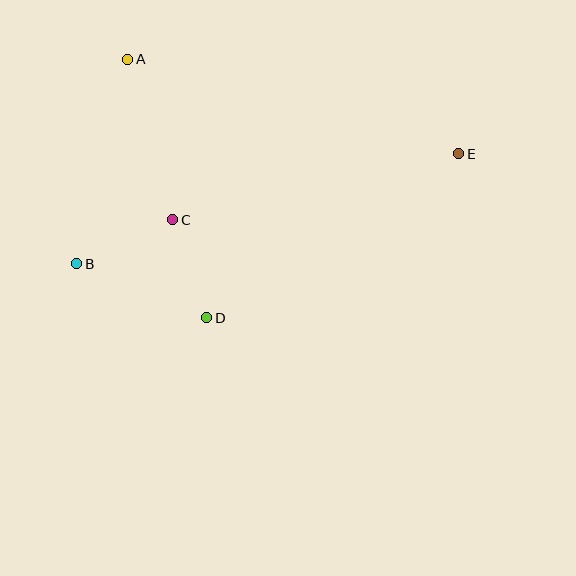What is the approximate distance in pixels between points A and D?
The distance between A and D is approximately 270 pixels.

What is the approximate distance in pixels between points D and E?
The distance between D and E is approximately 300 pixels.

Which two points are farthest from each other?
Points B and E are farthest from each other.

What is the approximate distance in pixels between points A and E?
The distance between A and E is approximately 344 pixels.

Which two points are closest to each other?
Points C and D are closest to each other.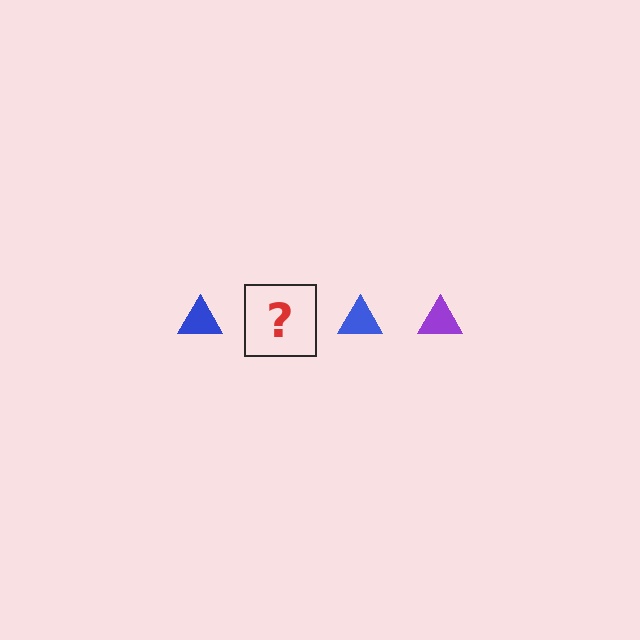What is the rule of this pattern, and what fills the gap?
The rule is that the pattern cycles through blue, purple triangles. The gap should be filled with a purple triangle.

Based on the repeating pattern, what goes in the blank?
The blank should be a purple triangle.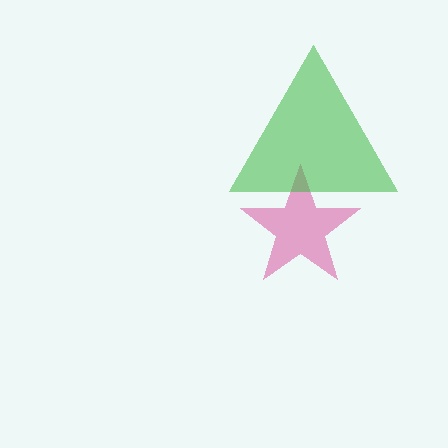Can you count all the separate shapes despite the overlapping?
Yes, there are 2 separate shapes.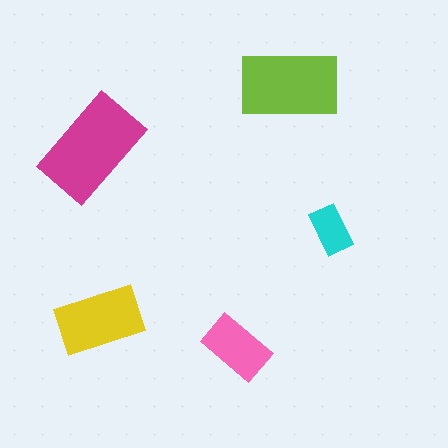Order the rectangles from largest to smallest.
the magenta one, the lime one, the yellow one, the pink one, the cyan one.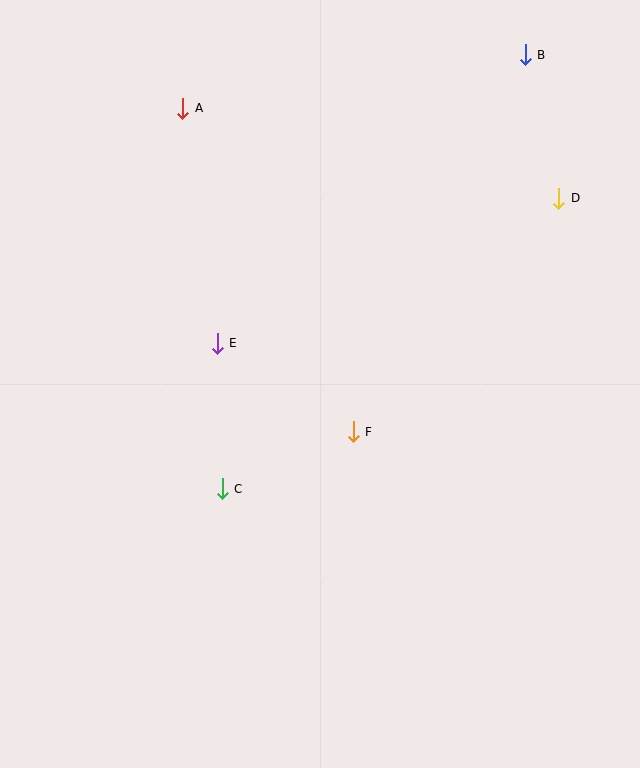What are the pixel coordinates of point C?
Point C is at (222, 489).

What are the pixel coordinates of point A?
Point A is at (183, 108).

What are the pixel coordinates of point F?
Point F is at (353, 432).